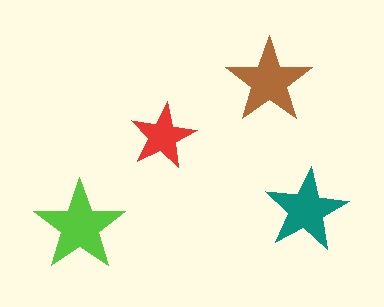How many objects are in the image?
There are 4 objects in the image.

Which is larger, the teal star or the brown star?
The brown one.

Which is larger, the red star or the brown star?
The brown one.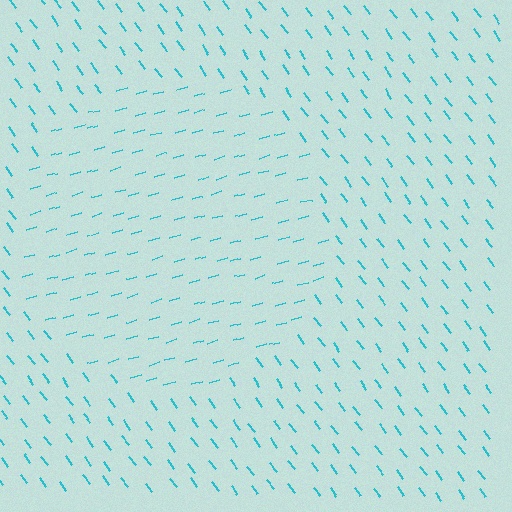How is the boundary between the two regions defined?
The boundary is defined purely by a change in line orientation (approximately 69 degrees difference). All lines are the same color and thickness.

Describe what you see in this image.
The image is filled with small cyan line segments. A circle region in the image has lines oriented differently from the surrounding lines, creating a visible texture boundary.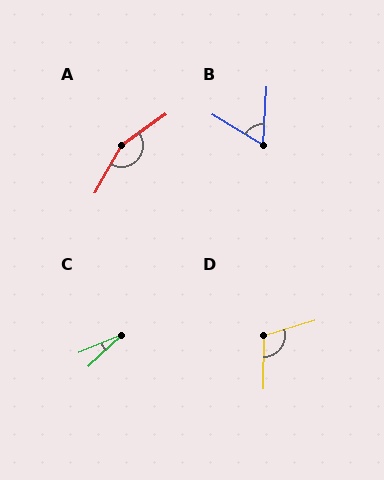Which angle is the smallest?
C, at approximately 21 degrees.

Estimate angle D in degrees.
Approximately 107 degrees.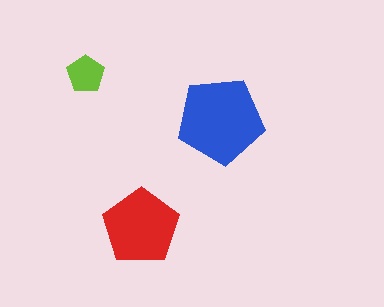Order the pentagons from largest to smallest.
the blue one, the red one, the lime one.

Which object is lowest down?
The red pentagon is bottommost.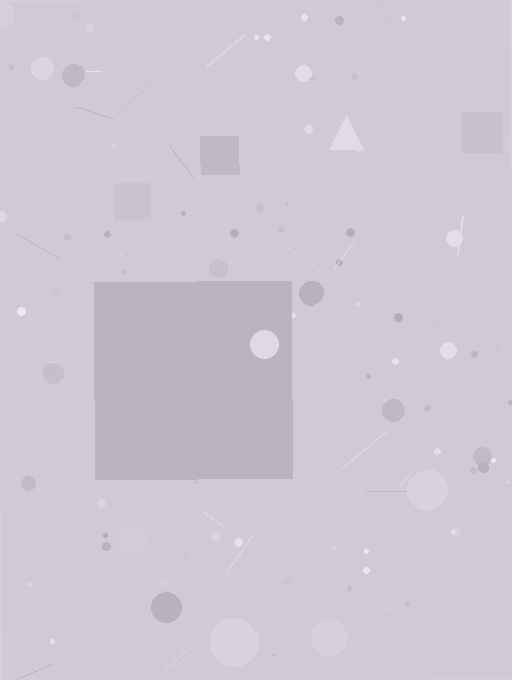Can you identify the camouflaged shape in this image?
The camouflaged shape is a square.